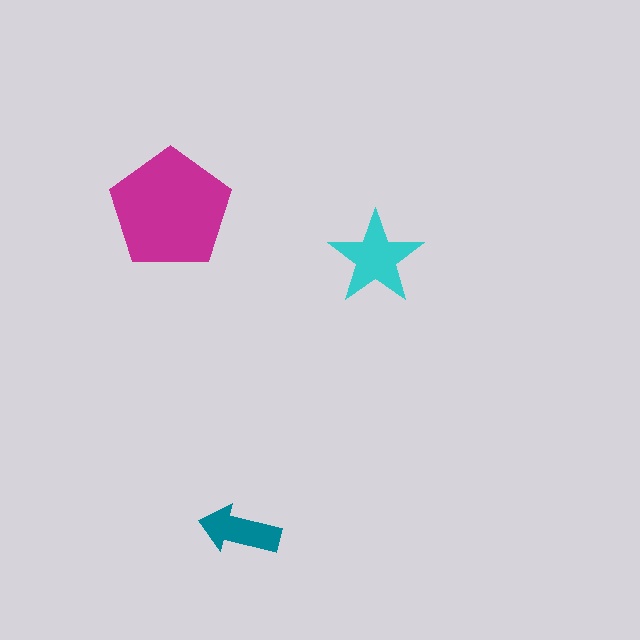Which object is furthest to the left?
The magenta pentagon is leftmost.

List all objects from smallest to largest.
The teal arrow, the cyan star, the magenta pentagon.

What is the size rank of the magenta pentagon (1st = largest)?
1st.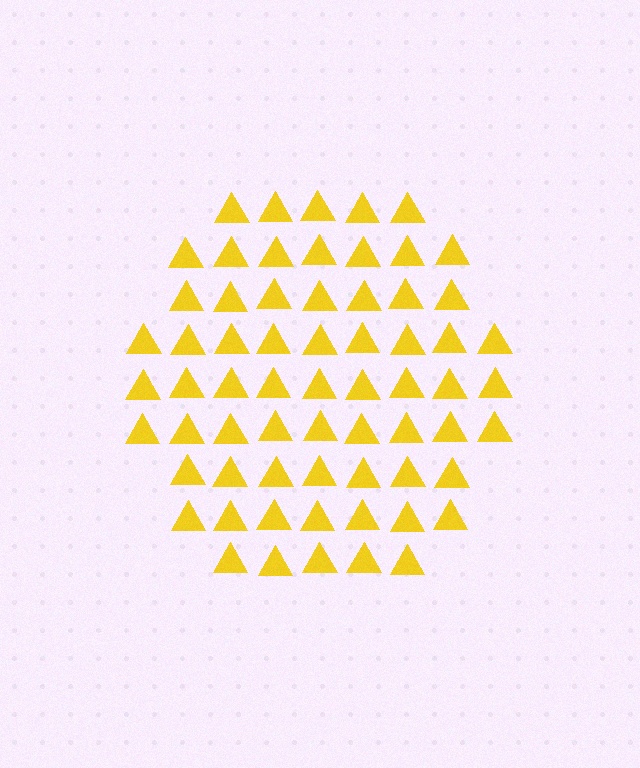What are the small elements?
The small elements are triangles.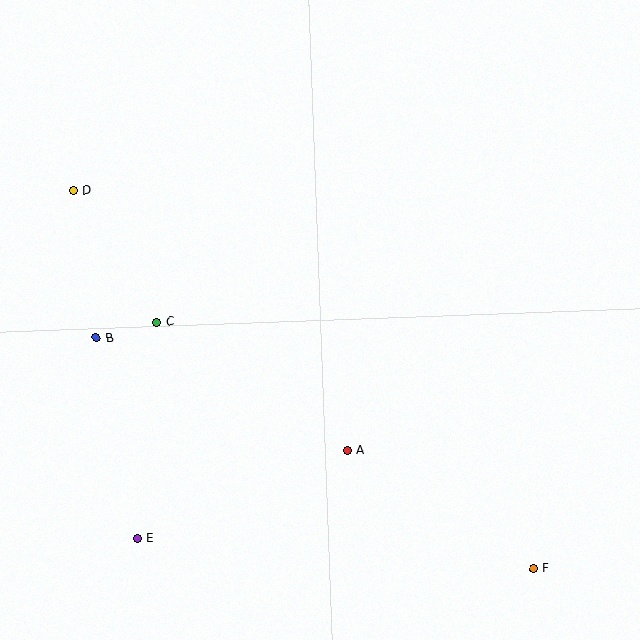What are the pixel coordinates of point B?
Point B is at (96, 338).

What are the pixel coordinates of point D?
Point D is at (73, 191).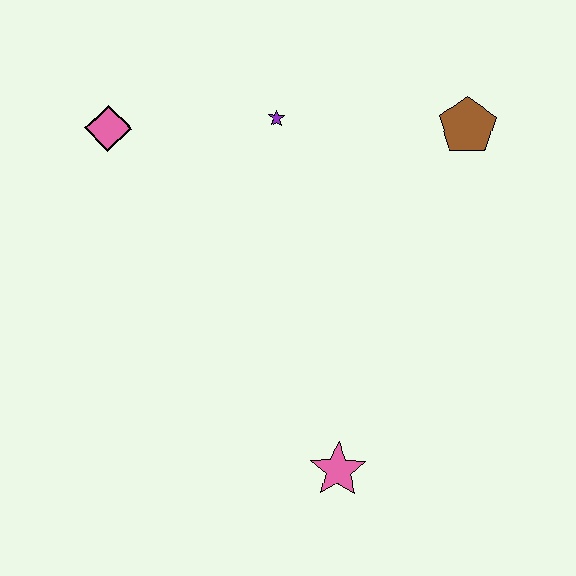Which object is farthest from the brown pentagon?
The pink star is farthest from the brown pentagon.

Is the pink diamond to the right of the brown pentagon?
No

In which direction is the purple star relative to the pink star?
The purple star is above the pink star.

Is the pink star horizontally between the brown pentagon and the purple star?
Yes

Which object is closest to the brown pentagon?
The purple star is closest to the brown pentagon.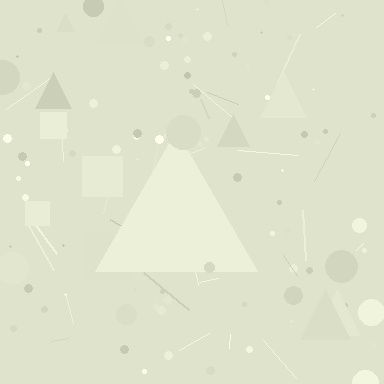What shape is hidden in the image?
A triangle is hidden in the image.